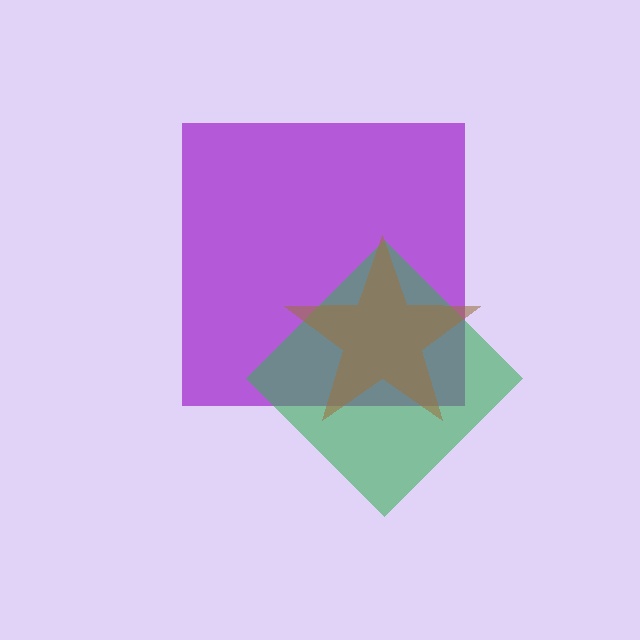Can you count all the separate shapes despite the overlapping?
Yes, there are 3 separate shapes.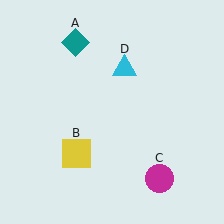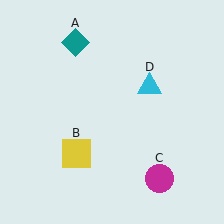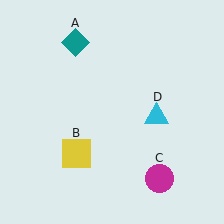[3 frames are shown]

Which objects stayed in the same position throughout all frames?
Teal diamond (object A) and yellow square (object B) and magenta circle (object C) remained stationary.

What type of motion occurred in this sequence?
The cyan triangle (object D) rotated clockwise around the center of the scene.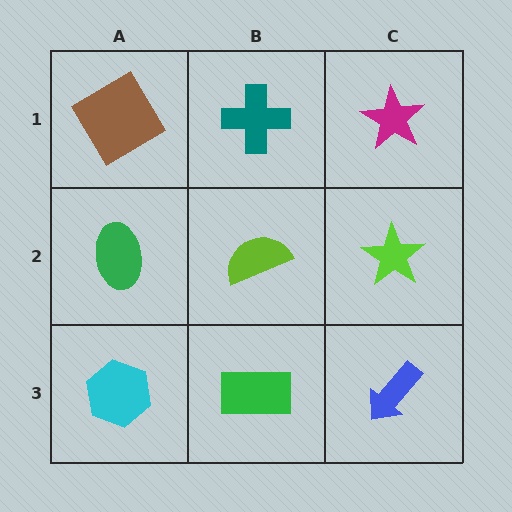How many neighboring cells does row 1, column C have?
2.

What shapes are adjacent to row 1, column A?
A green ellipse (row 2, column A), a teal cross (row 1, column B).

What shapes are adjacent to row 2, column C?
A magenta star (row 1, column C), a blue arrow (row 3, column C), a lime semicircle (row 2, column B).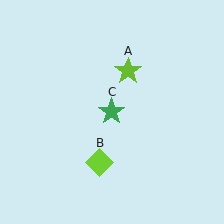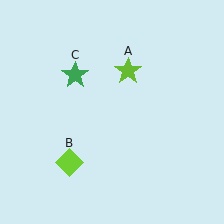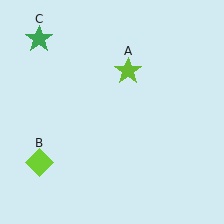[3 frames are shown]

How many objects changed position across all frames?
2 objects changed position: lime diamond (object B), green star (object C).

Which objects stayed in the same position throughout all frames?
Lime star (object A) remained stationary.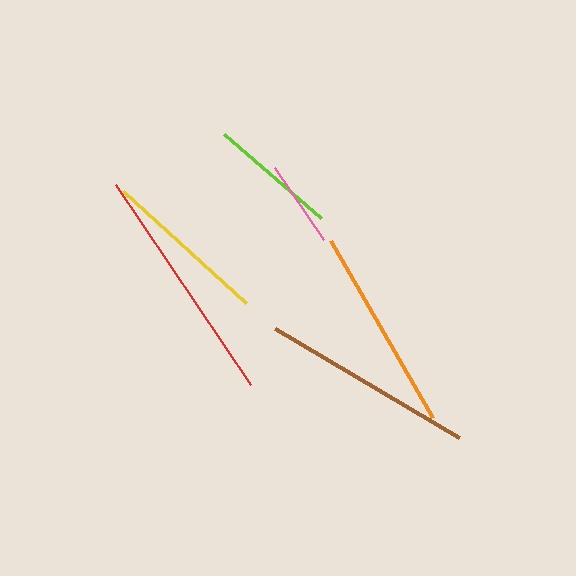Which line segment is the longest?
The red line is the longest at approximately 241 pixels.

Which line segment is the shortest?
The pink line is the shortest at approximately 87 pixels.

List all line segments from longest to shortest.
From longest to shortest: red, brown, orange, yellow, lime, pink.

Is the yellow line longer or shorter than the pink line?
The yellow line is longer than the pink line.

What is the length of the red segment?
The red segment is approximately 241 pixels long.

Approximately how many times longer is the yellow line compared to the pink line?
The yellow line is approximately 1.9 times the length of the pink line.